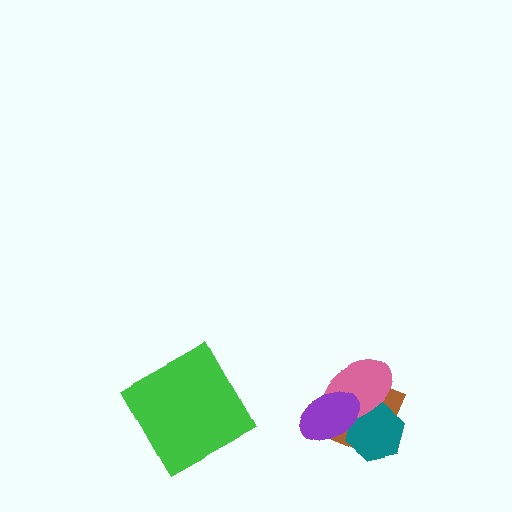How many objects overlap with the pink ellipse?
3 objects overlap with the pink ellipse.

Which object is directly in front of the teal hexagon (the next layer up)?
The pink ellipse is directly in front of the teal hexagon.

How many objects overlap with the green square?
0 objects overlap with the green square.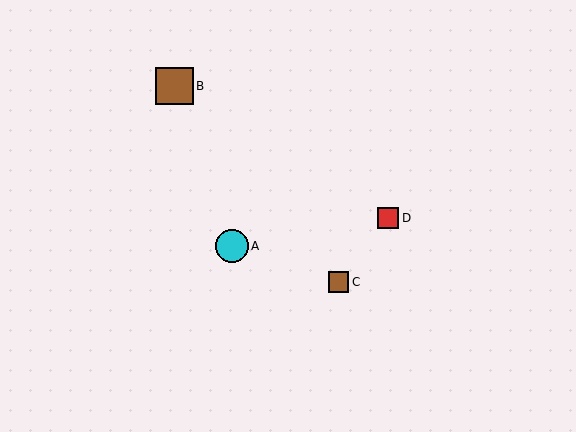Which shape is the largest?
The brown square (labeled B) is the largest.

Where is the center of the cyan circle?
The center of the cyan circle is at (232, 246).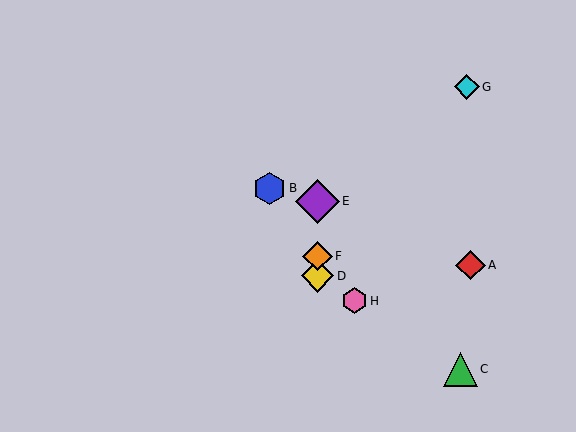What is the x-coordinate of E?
Object E is at x≈318.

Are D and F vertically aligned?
Yes, both are at x≈318.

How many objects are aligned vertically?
3 objects (D, E, F) are aligned vertically.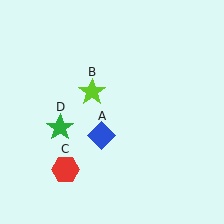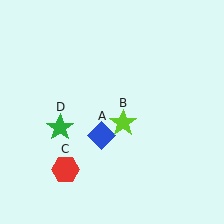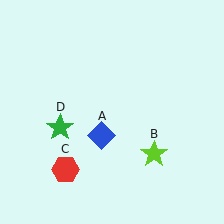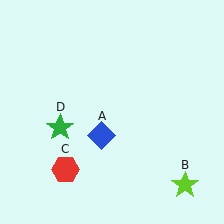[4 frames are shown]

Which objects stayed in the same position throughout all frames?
Blue diamond (object A) and red hexagon (object C) and green star (object D) remained stationary.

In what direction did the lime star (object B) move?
The lime star (object B) moved down and to the right.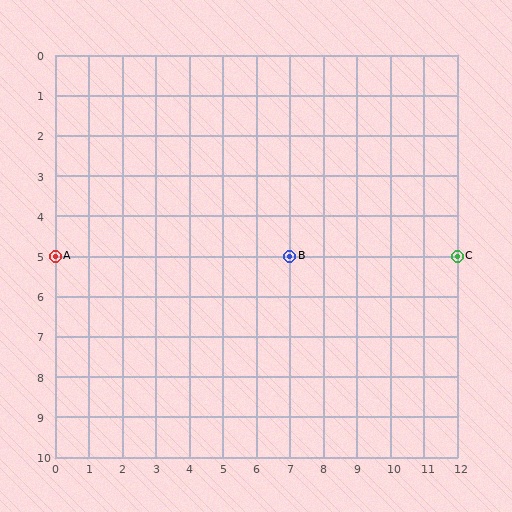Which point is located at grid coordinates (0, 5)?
Point A is at (0, 5).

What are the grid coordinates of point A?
Point A is at grid coordinates (0, 5).